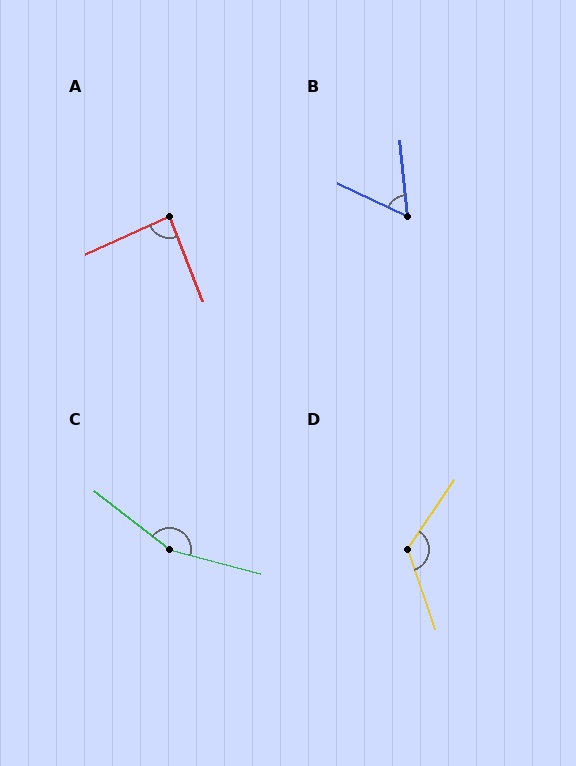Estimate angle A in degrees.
Approximately 87 degrees.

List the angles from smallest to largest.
B (59°), A (87°), D (127°), C (157°).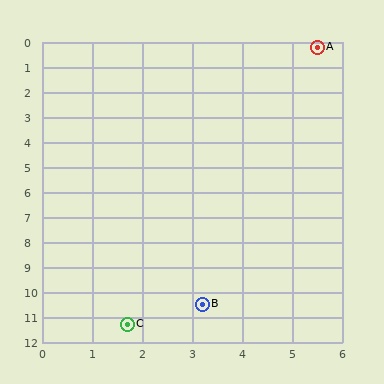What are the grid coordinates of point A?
Point A is at approximately (5.5, 0.2).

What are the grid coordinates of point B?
Point B is at approximately (3.2, 10.5).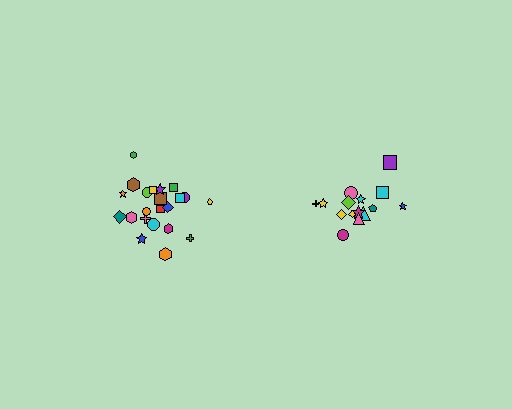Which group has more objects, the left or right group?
The left group.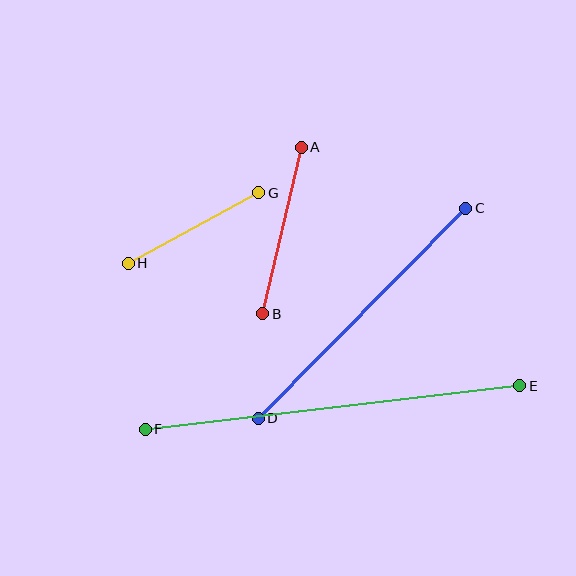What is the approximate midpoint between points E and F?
The midpoint is at approximately (333, 408) pixels.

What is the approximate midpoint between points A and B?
The midpoint is at approximately (282, 231) pixels.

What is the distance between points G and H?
The distance is approximately 148 pixels.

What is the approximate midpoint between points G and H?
The midpoint is at approximately (193, 228) pixels.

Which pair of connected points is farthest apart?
Points E and F are farthest apart.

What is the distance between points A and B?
The distance is approximately 171 pixels.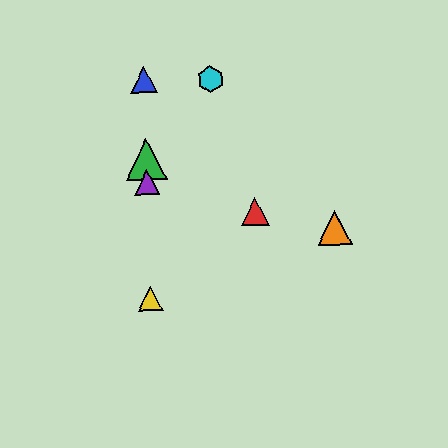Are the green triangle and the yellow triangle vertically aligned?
Yes, both are at x≈146.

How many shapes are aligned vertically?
4 shapes (the blue triangle, the green triangle, the yellow triangle, the purple triangle) are aligned vertically.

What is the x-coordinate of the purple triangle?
The purple triangle is at x≈147.